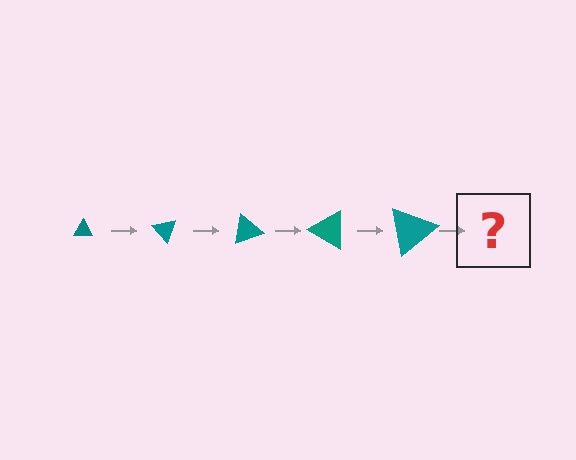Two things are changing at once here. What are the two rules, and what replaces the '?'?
The two rules are that the triangle grows larger each step and it rotates 50 degrees each step. The '?' should be a triangle, larger than the previous one and rotated 250 degrees from the start.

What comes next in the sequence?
The next element should be a triangle, larger than the previous one and rotated 250 degrees from the start.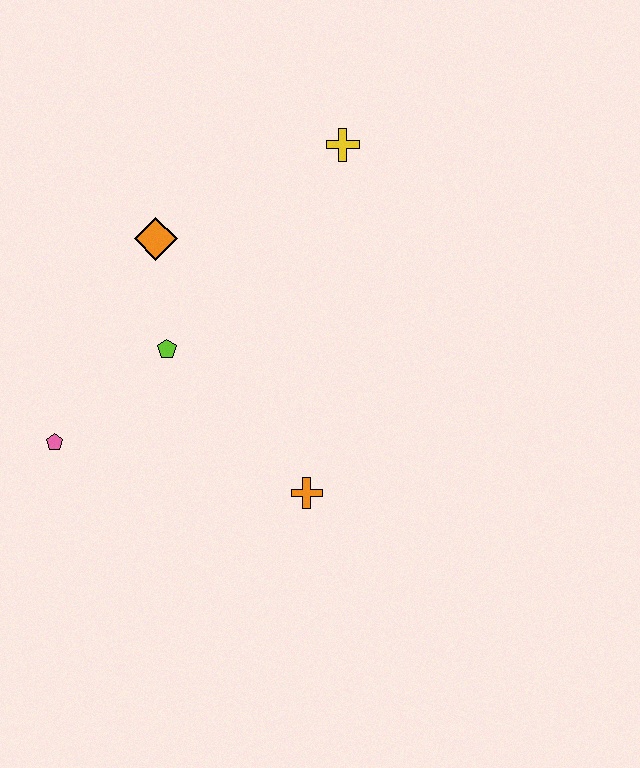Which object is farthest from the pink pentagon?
The yellow cross is farthest from the pink pentagon.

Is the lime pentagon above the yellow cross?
No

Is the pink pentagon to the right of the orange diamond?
No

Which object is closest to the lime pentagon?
The orange diamond is closest to the lime pentagon.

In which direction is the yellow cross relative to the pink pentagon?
The yellow cross is above the pink pentagon.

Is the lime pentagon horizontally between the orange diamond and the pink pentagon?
No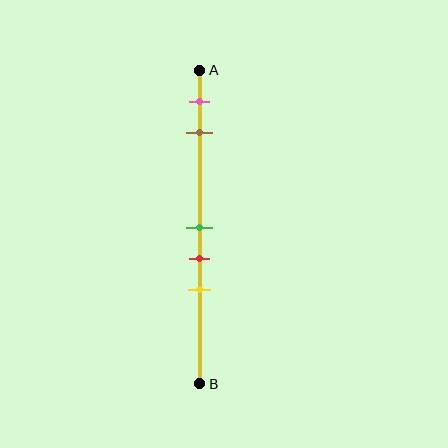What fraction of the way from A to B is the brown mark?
The brown mark is approximately 20% (0.2) of the way from A to B.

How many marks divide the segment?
There are 5 marks dividing the segment.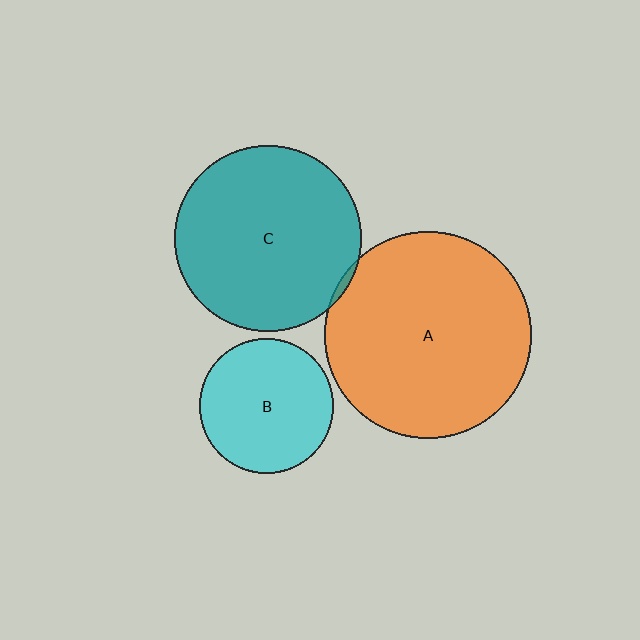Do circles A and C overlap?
Yes.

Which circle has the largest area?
Circle A (orange).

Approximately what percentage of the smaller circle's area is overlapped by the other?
Approximately 5%.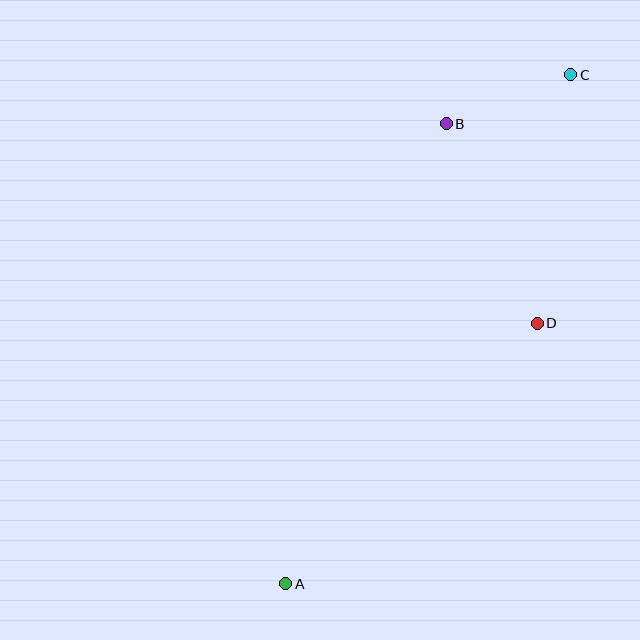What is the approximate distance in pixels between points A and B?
The distance between A and B is approximately 487 pixels.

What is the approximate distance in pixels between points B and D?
The distance between B and D is approximately 219 pixels.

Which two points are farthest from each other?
Points A and C are farthest from each other.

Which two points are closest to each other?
Points B and C are closest to each other.